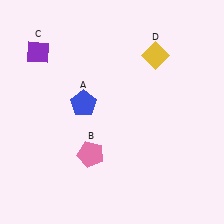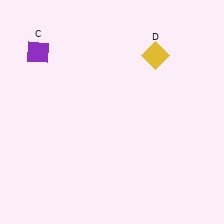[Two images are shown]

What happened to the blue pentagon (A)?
The blue pentagon (A) was removed in Image 2. It was in the top-left area of Image 1.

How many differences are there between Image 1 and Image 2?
There are 2 differences between the two images.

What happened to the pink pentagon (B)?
The pink pentagon (B) was removed in Image 2. It was in the bottom-left area of Image 1.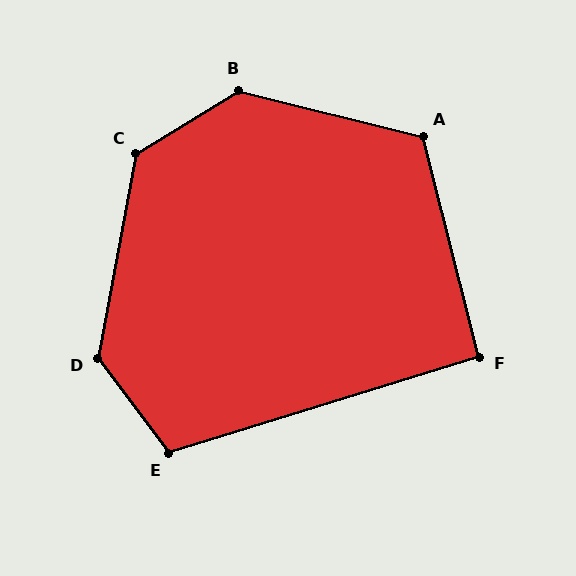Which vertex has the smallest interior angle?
F, at approximately 93 degrees.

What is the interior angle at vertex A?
Approximately 118 degrees (obtuse).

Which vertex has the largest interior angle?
B, at approximately 135 degrees.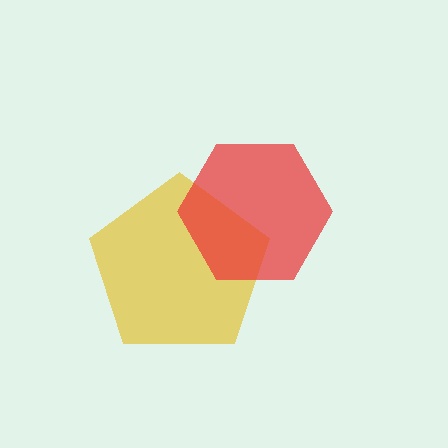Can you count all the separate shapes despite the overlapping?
Yes, there are 2 separate shapes.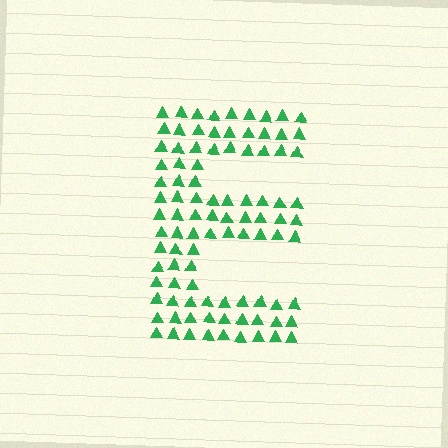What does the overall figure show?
The overall figure shows the letter E.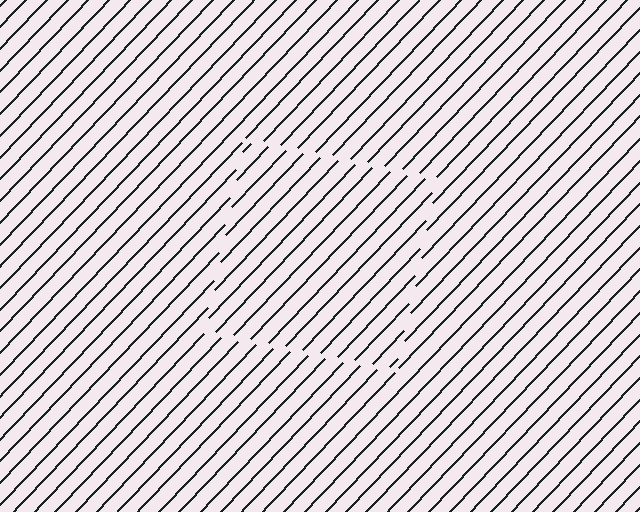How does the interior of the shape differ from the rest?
The interior of the shape contains the same grating, shifted by half a period — the contour is defined by the phase discontinuity where line-ends from the inner and outer gratings abut.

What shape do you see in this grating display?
An illusory square. The interior of the shape contains the same grating, shifted by half a period — the contour is defined by the phase discontinuity where line-ends from the inner and outer gratings abut.